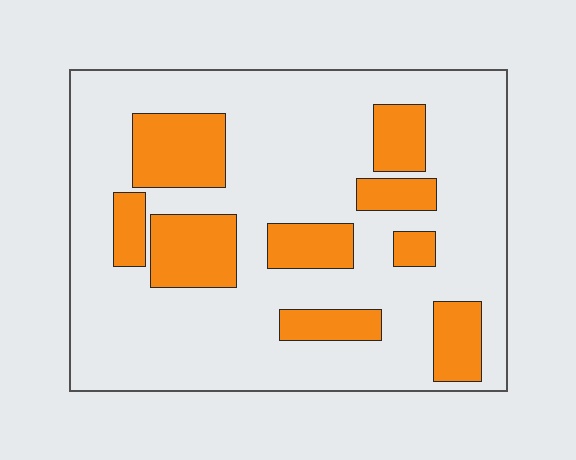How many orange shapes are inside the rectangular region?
9.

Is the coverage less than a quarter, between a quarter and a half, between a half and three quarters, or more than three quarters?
Less than a quarter.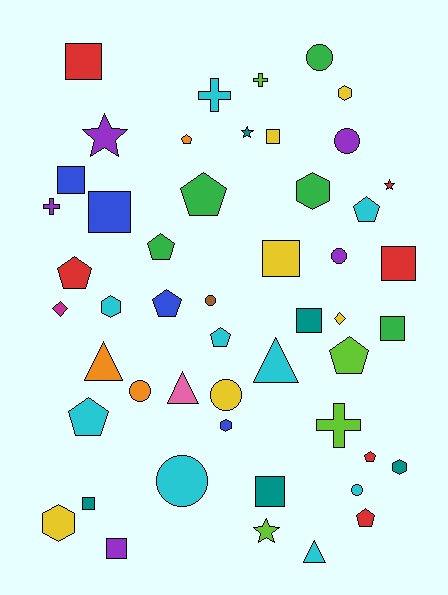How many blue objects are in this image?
There are 4 blue objects.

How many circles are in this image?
There are 8 circles.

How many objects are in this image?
There are 50 objects.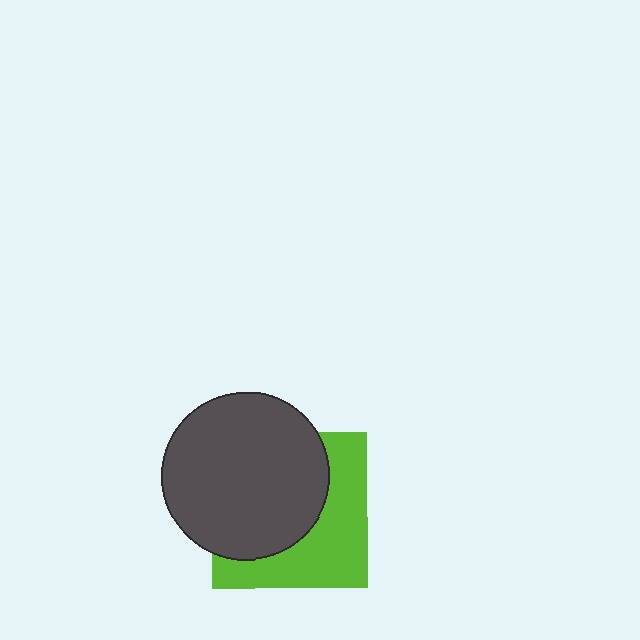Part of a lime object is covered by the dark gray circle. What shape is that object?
It is a square.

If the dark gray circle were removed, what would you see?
You would see the complete lime square.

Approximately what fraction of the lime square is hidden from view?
Roughly 56% of the lime square is hidden behind the dark gray circle.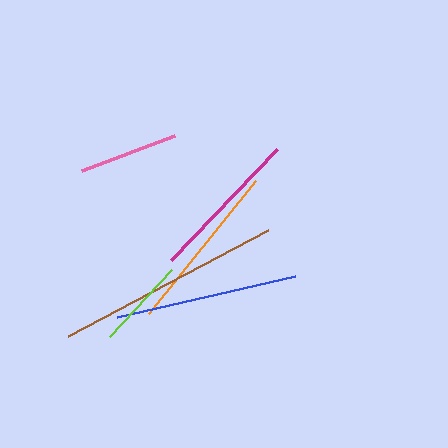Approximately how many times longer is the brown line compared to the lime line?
The brown line is approximately 2.5 times the length of the lime line.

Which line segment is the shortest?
The lime line is the shortest at approximately 91 pixels.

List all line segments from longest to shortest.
From longest to shortest: brown, blue, orange, magenta, pink, lime.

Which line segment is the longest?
The brown line is the longest at approximately 226 pixels.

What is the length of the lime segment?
The lime segment is approximately 91 pixels long.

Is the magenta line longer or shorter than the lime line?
The magenta line is longer than the lime line.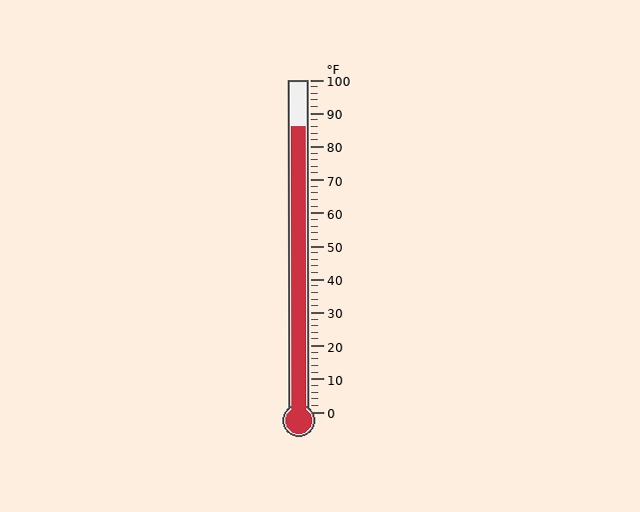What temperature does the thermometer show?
The thermometer shows approximately 86°F.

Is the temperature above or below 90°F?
The temperature is below 90°F.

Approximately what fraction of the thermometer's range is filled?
The thermometer is filled to approximately 85% of its range.